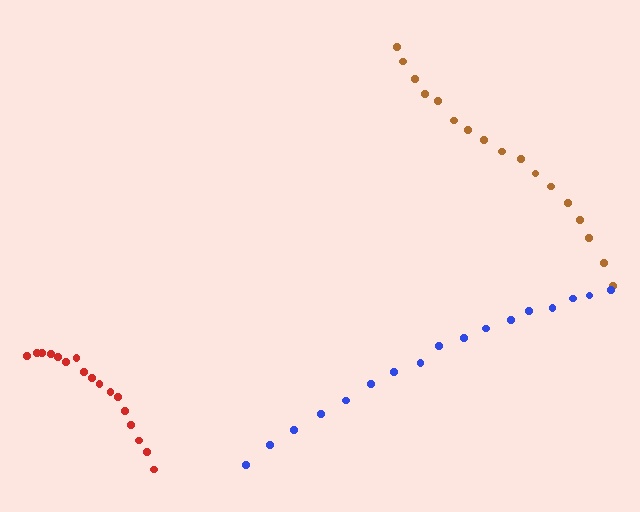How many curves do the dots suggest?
There are 3 distinct paths.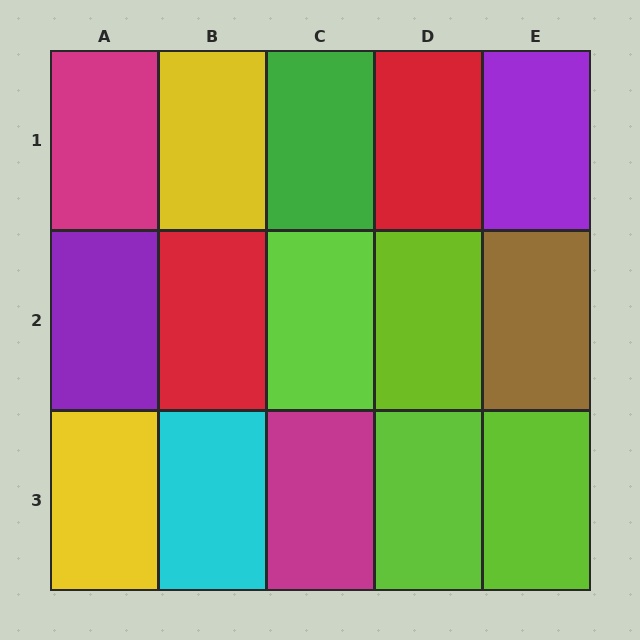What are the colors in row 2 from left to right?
Purple, red, lime, lime, brown.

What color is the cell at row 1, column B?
Yellow.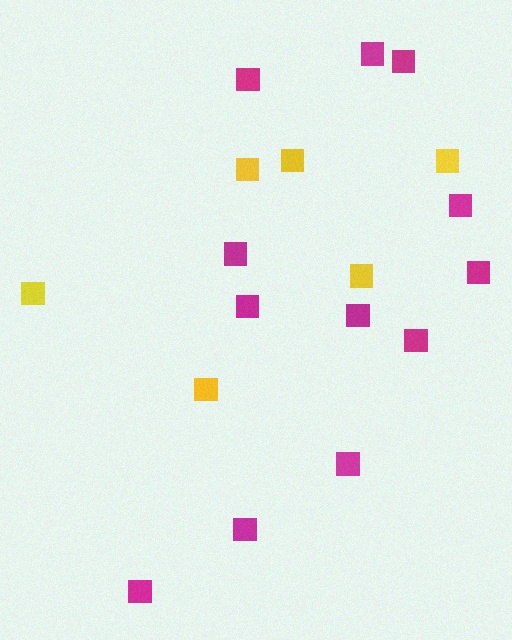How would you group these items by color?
There are 2 groups: one group of magenta squares (12) and one group of yellow squares (6).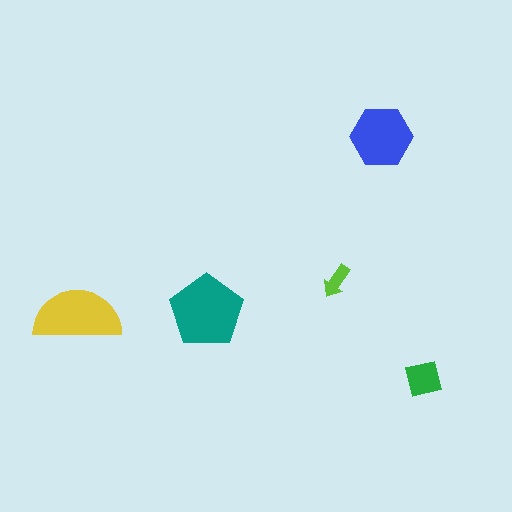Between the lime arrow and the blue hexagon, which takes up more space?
The blue hexagon.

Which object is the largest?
The teal pentagon.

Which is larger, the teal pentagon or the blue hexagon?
The teal pentagon.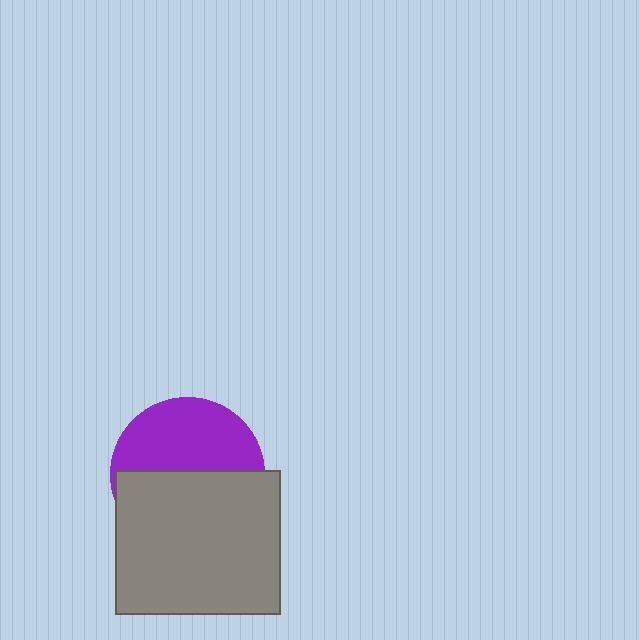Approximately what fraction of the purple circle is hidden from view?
Roughly 53% of the purple circle is hidden behind the gray rectangle.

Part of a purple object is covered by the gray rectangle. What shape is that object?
It is a circle.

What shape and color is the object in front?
The object in front is a gray rectangle.